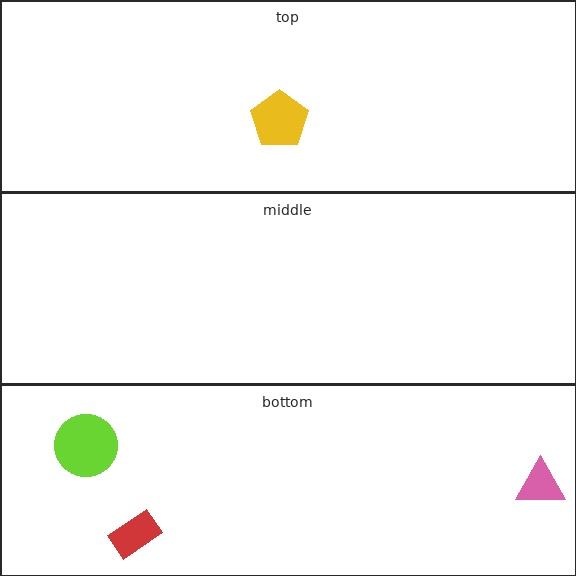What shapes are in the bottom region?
The lime circle, the red rectangle, the pink triangle.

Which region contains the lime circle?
The bottom region.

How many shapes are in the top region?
1.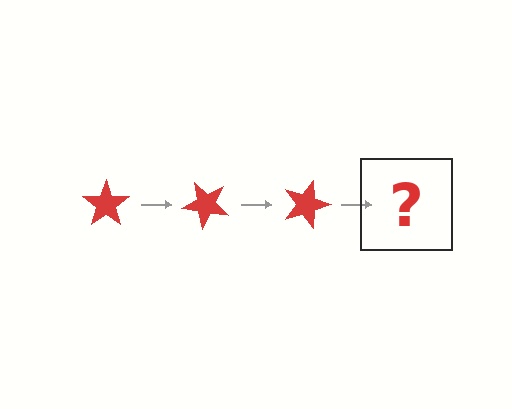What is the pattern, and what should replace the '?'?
The pattern is that the star rotates 45 degrees each step. The '?' should be a red star rotated 135 degrees.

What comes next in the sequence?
The next element should be a red star rotated 135 degrees.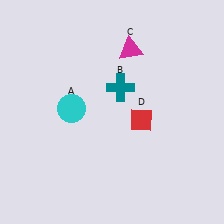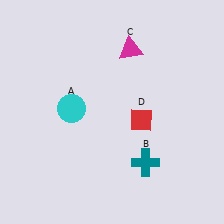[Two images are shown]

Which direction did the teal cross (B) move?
The teal cross (B) moved down.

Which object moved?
The teal cross (B) moved down.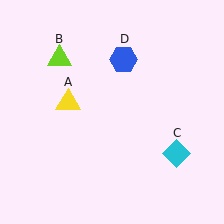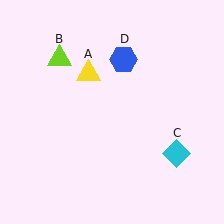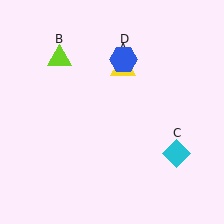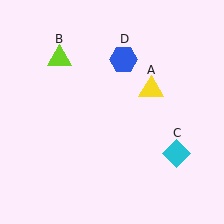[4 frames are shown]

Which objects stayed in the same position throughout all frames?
Lime triangle (object B) and cyan diamond (object C) and blue hexagon (object D) remained stationary.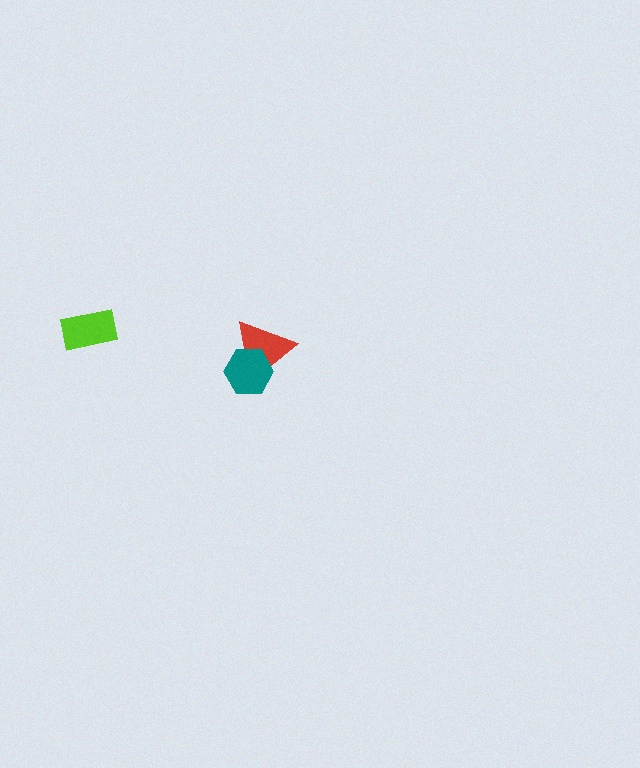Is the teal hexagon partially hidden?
No, no other shape covers it.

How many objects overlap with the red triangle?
1 object overlaps with the red triangle.